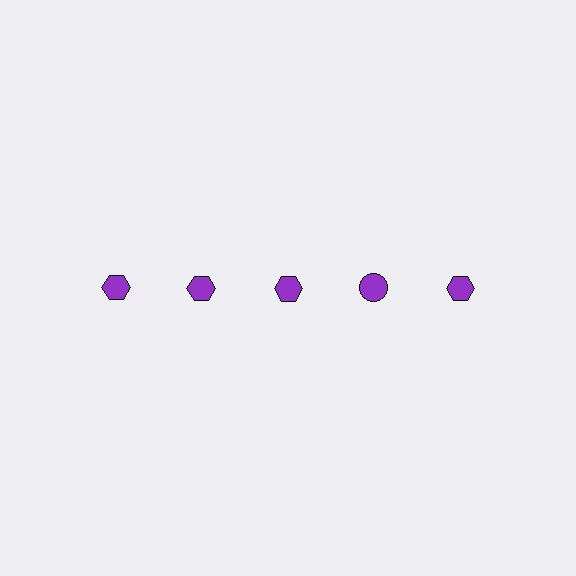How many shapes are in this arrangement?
There are 5 shapes arranged in a grid pattern.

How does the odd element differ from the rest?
It has a different shape: circle instead of hexagon.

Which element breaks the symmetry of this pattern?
The purple circle in the top row, second from right column breaks the symmetry. All other shapes are purple hexagons.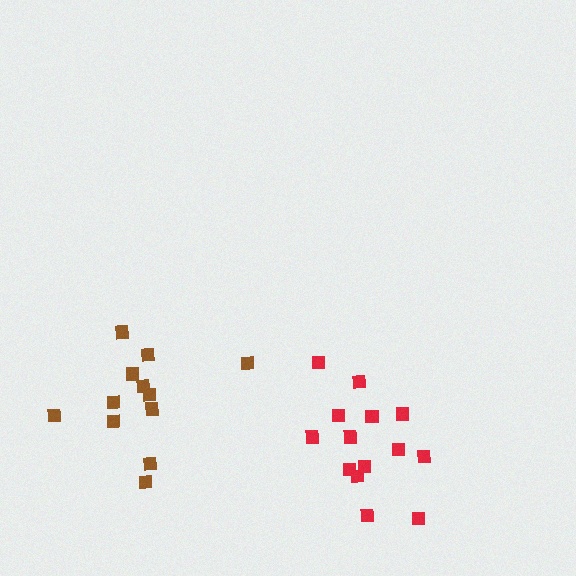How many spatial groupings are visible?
There are 2 spatial groupings.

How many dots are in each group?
Group 1: 12 dots, Group 2: 14 dots (26 total).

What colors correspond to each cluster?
The clusters are colored: brown, red.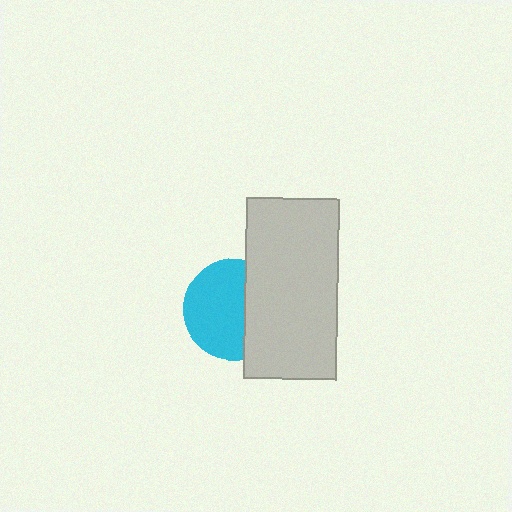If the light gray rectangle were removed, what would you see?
You would see the complete cyan circle.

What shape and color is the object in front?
The object in front is a light gray rectangle.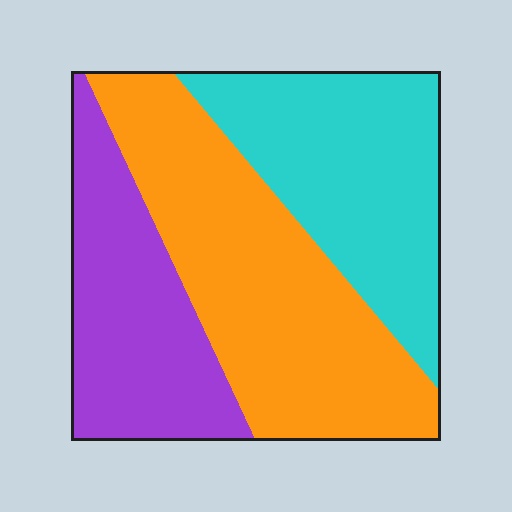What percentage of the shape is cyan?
Cyan takes up between a sixth and a third of the shape.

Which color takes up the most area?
Orange, at roughly 40%.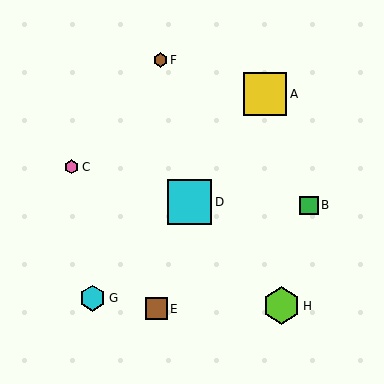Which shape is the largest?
The cyan square (labeled D) is the largest.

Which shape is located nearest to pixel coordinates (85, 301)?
The cyan hexagon (labeled G) at (93, 298) is nearest to that location.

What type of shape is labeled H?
Shape H is a lime hexagon.